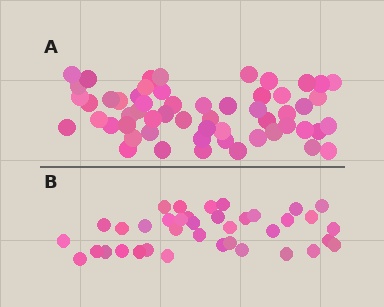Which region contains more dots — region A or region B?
Region A (the top region) has more dots.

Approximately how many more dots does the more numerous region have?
Region A has approximately 20 more dots than region B.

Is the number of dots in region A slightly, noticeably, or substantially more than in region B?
Region A has substantially more. The ratio is roughly 1.5 to 1.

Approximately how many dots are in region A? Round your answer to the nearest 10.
About 60 dots. (The exact count is 56, which rounds to 60.)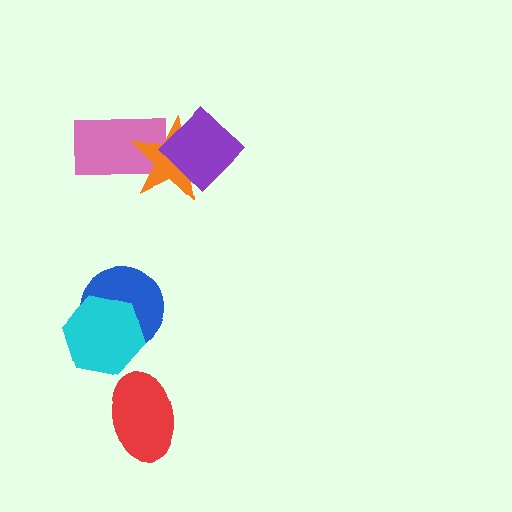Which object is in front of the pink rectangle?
The orange star is in front of the pink rectangle.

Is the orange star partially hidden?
Yes, it is partially covered by another shape.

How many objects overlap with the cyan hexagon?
1 object overlaps with the cyan hexagon.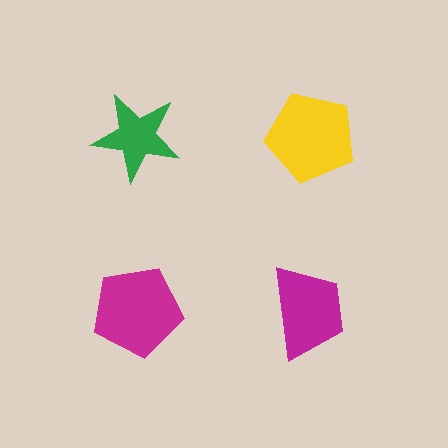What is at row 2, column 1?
A magenta pentagon.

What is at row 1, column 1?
A green star.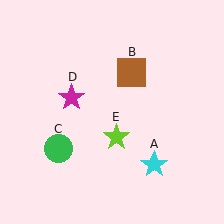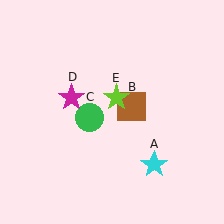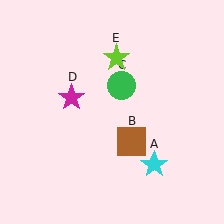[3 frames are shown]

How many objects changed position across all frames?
3 objects changed position: brown square (object B), green circle (object C), lime star (object E).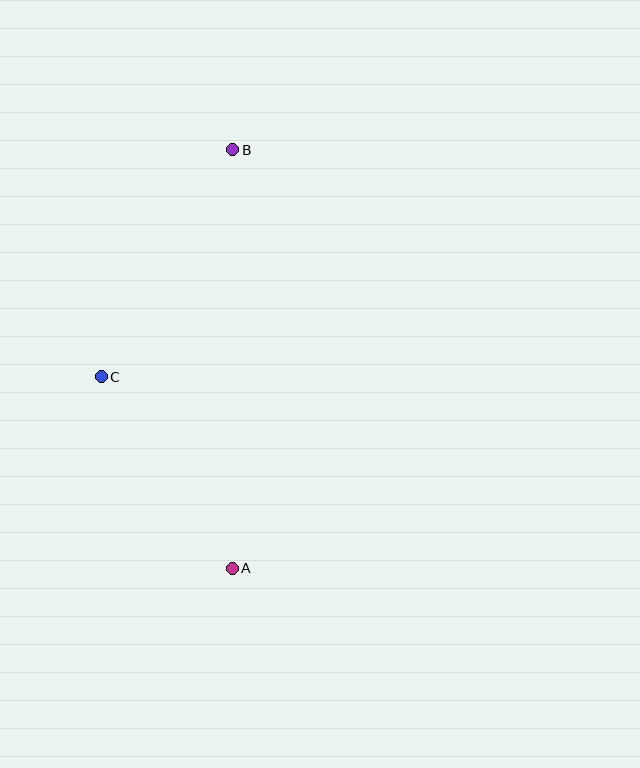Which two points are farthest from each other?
Points A and B are farthest from each other.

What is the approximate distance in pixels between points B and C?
The distance between B and C is approximately 262 pixels.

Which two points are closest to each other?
Points A and C are closest to each other.